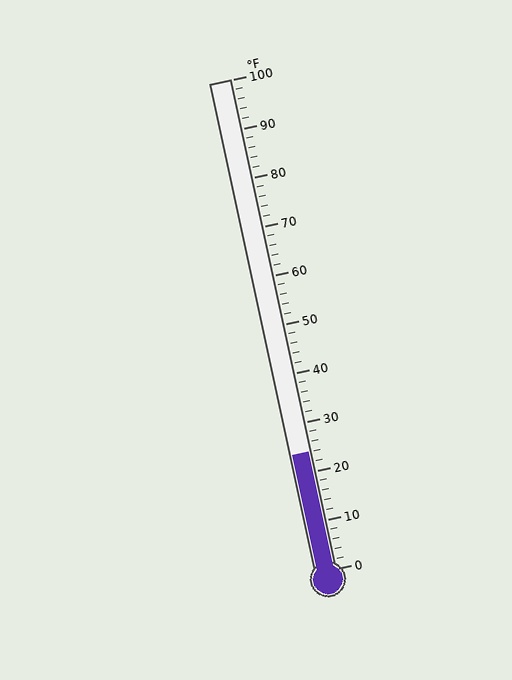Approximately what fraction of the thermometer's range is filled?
The thermometer is filled to approximately 25% of its range.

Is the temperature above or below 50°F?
The temperature is below 50°F.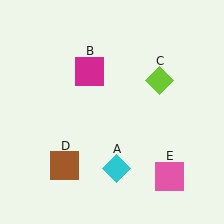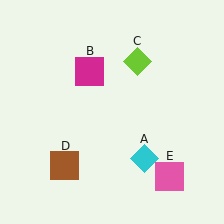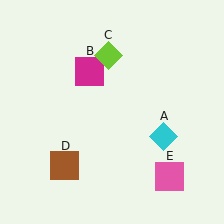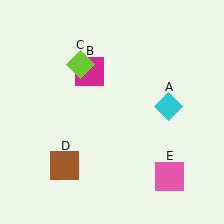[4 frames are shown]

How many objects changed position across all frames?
2 objects changed position: cyan diamond (object A), lime diamond (object C).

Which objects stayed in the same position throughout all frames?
Magenta square (object B) and brown square (object D) and pink square (object E) remained stationary.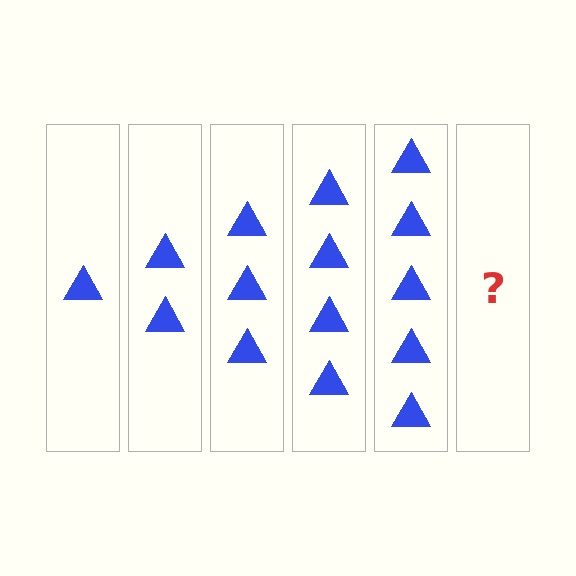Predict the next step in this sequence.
The next step is 6 triangles.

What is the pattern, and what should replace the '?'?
The pattern is that each step adds one more triangle. The '?' should be 6 triangles.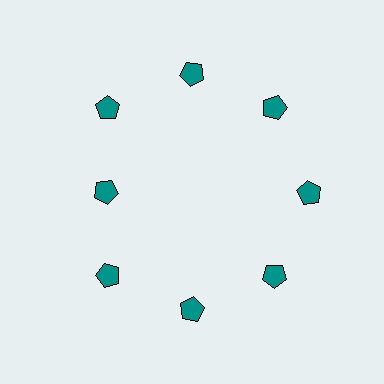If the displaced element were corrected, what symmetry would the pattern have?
It would have 8-fold rotational symmetry — the pattern would map onto itself every 45 degrees.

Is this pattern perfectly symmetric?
No. The 8 teal pentagons are arranged in a ring, but one element near the 9 o'clock position is pulled inward toward the center, breaking the 8-fold rotational symmetry.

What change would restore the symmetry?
The symmetry would be restored by moving it outward, back onto the ring so that all 8 pentagons sit at equal angles and equal distance from the center.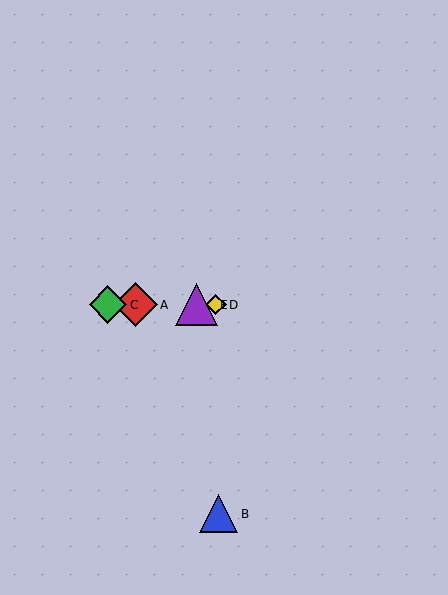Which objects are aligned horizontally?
Objects A, C, D, E are aligned horizontally.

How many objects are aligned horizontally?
4 objects (A, C, D, E) are aligned horizontally.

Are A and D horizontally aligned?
Yes, both are at y≈305.